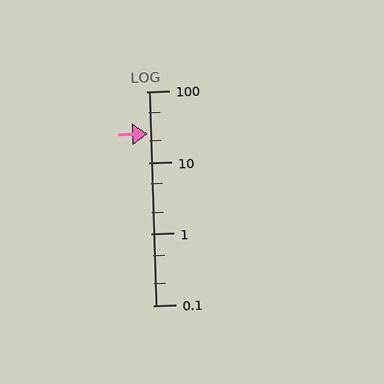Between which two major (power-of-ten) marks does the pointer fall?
The pointer is between 10 and 100.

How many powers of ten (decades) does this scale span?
The scale spans 3 decades, from 0.1 to 100.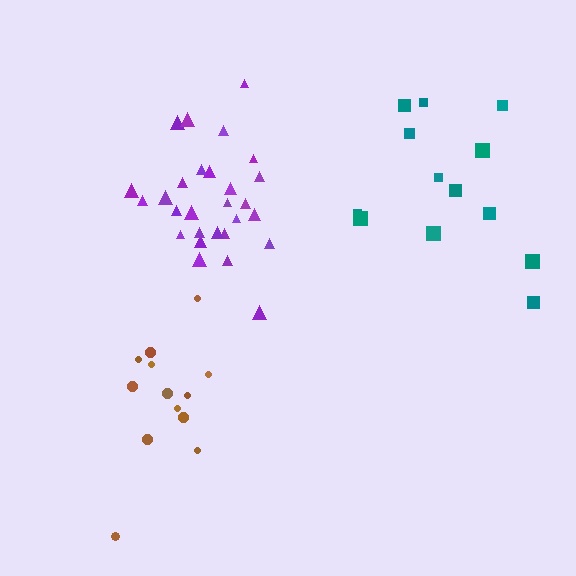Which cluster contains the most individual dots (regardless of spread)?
Purple (28).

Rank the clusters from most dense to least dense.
purple, teal, brown.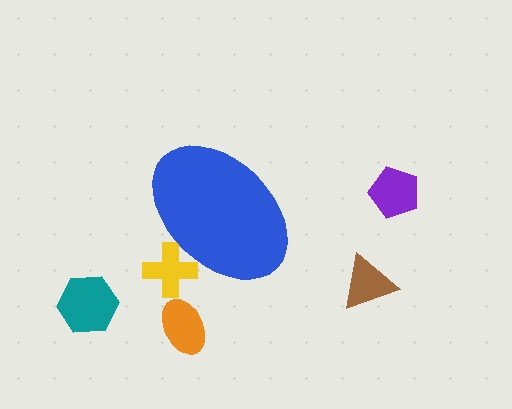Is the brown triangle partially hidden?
No, the brown triangle is fully visible.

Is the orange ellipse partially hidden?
No, the orange ellipse is fully visible.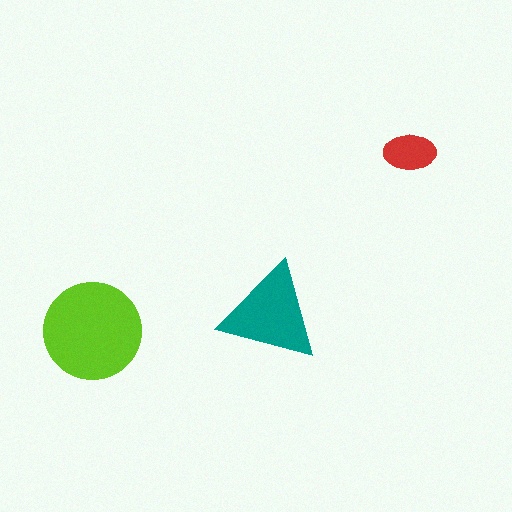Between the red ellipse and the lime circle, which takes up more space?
The lime circle.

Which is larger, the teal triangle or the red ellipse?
The teal triangle.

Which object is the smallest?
The red ellipse.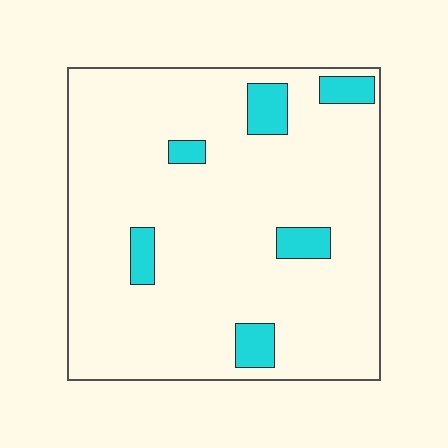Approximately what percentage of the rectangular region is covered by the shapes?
Approximately 10%.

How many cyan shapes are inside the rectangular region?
6.